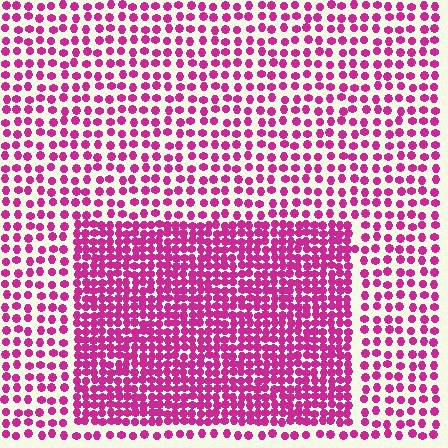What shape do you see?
I see a rectangle.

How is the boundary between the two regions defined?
The boundary is defined by a change in element density (approximately 2.0x ratio). All elements are the same color, size, and shape.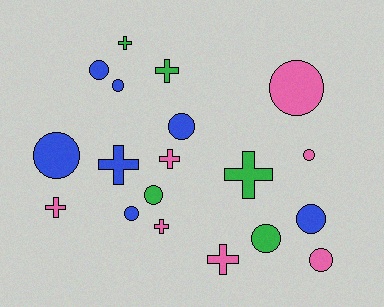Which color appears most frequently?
Blue, with 7 objects.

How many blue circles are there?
There are 6 blue circles.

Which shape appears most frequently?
Circle, with 11 objects.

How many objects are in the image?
There are 19 objects.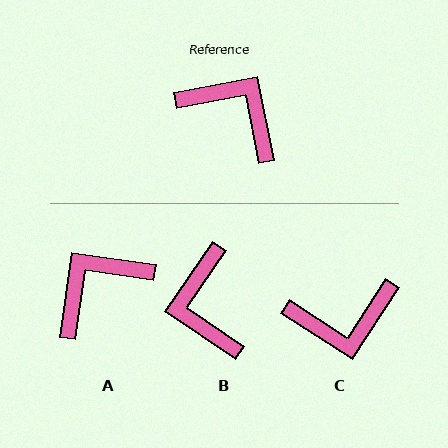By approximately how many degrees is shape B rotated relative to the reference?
Approximately 135 degrees counter-clockwise.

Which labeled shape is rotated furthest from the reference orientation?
B, about 135 degrees away.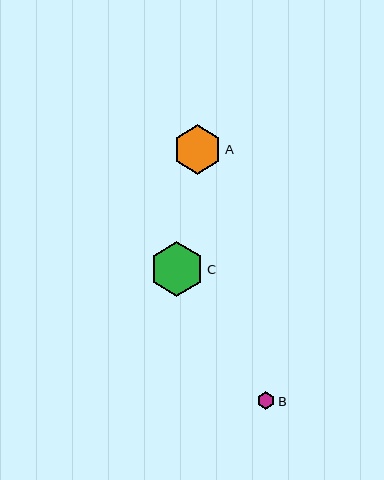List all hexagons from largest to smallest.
From largest to smallest: C, A, B.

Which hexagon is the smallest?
Hexagon B is the smallest with a size of approximately 17 pixels.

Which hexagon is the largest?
Hexagon C is the largest with a size of approximately 55 pixels.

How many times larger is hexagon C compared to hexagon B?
Hexagon C is approximately 3.2 times the size of hexagon B.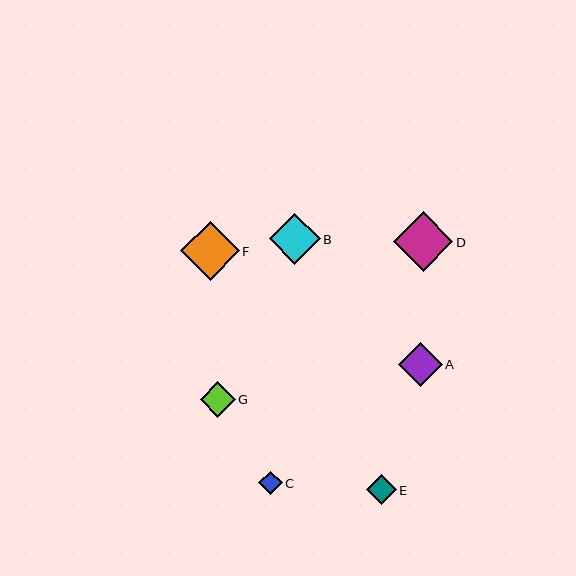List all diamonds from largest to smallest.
From largest to smallest: D, F, B, A, G, E, C.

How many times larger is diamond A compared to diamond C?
Diamond A is approximately 1.8 times the size of diamond C.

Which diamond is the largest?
Diamond D is the largest with a size of approximately 60 pixels.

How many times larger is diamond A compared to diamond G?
Diamond A is approximately 1.2 times the size of diamond G.